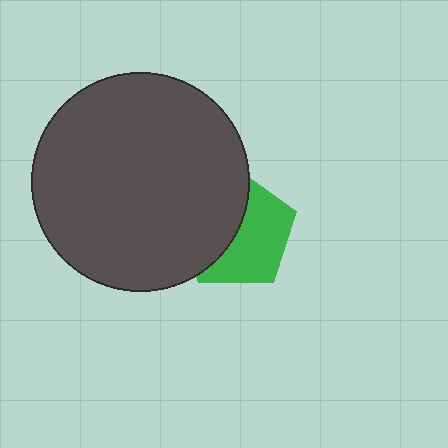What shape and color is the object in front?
The object in front is a dark gray circle.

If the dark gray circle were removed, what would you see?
You would see the complete green pentagon.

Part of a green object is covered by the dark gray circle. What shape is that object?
It is a pentagon.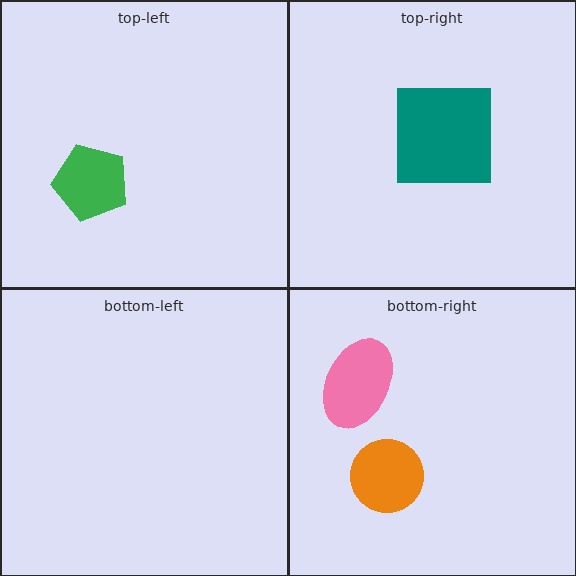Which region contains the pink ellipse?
The bottom-right region.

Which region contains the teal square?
The top-right region.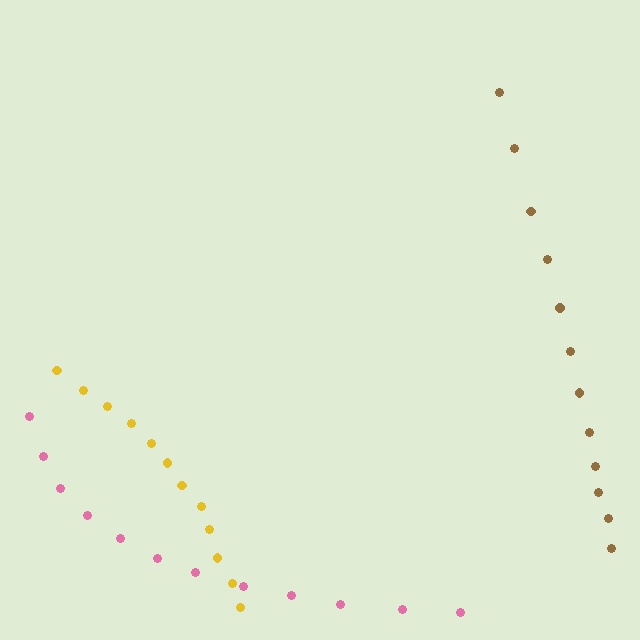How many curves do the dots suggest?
There are 3 distinct paths.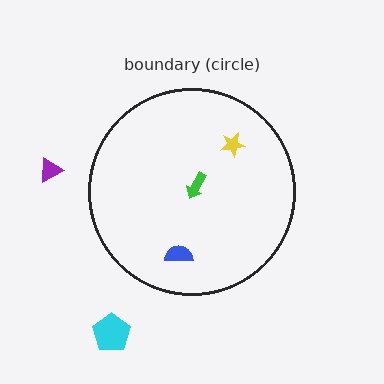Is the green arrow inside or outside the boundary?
Inside.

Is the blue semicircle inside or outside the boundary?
Inside.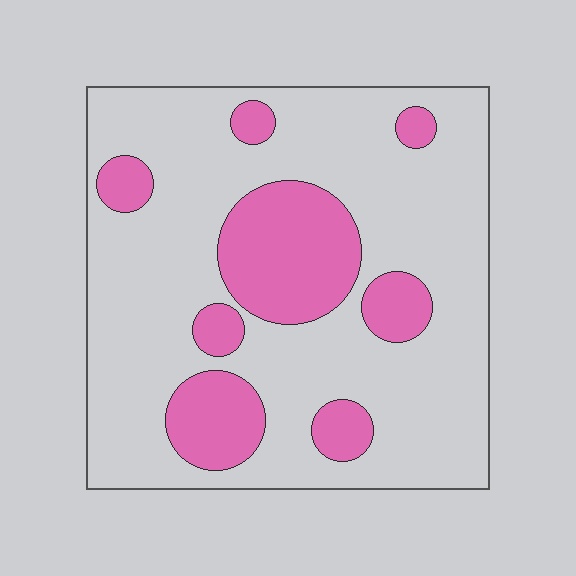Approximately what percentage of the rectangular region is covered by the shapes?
Approximately 25%.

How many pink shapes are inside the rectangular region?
8.